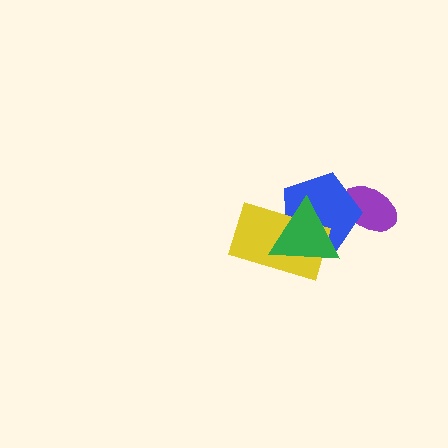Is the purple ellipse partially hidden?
Yes, it is partially covered by another shape.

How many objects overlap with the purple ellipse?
1 object overlaps with the purple ellipse.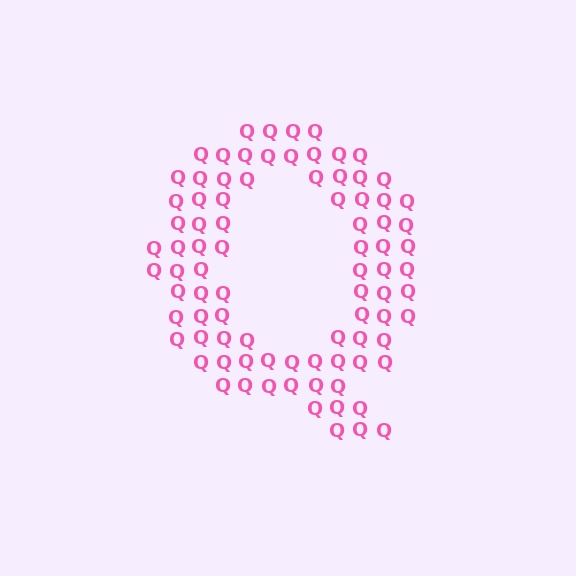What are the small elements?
The small elements are letter Q's.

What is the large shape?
The large shape is the letter Q.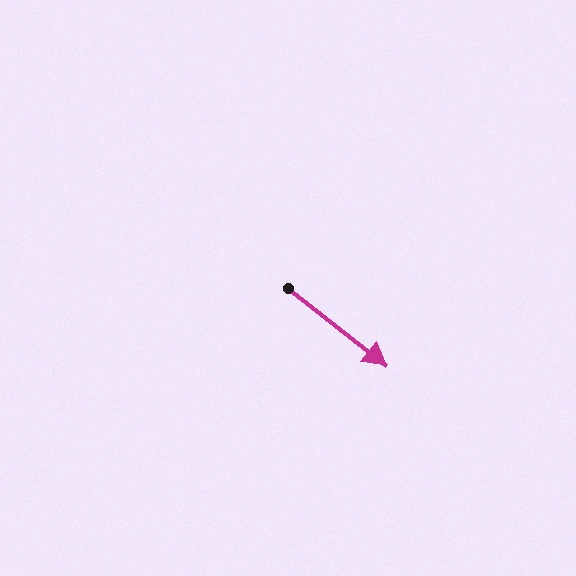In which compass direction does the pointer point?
Southeast.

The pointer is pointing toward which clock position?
Roughly 4 o'clock.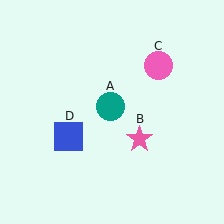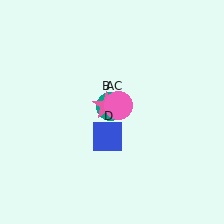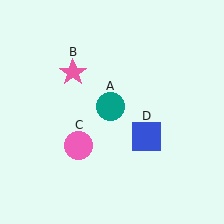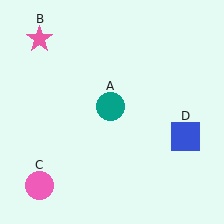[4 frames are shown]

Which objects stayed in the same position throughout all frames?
Teal circle (object A) remained stationary.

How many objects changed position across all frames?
3 objects changed position: pink star (object B), pink circle (object C), blue square (object D).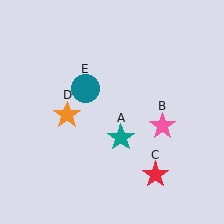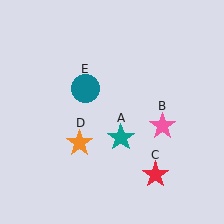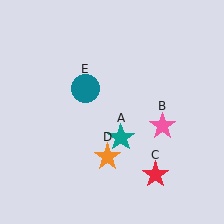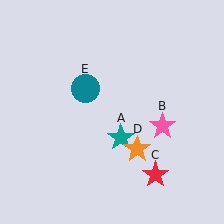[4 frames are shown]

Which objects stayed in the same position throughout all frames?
Teal star (object A) and pink star (object B) and red star (object C) and teal circle (object E) remained stationary.